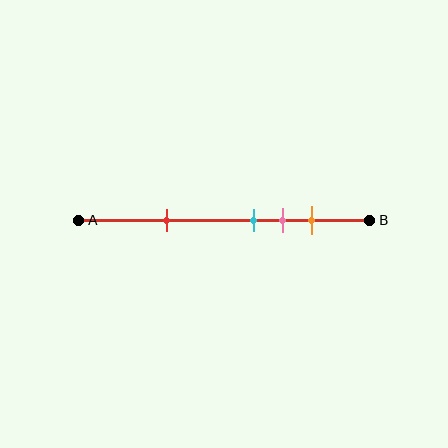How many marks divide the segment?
There are 4 marks dividing the segment.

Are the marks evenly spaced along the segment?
No, the marks are not evenly spaced.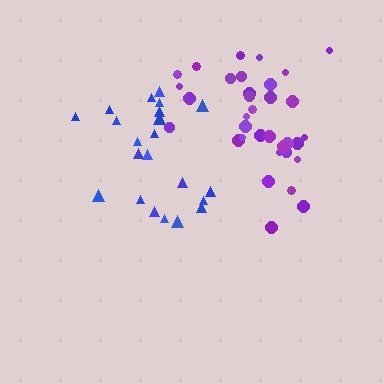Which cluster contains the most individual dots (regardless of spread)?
Purple (35).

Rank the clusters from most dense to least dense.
purple, blue.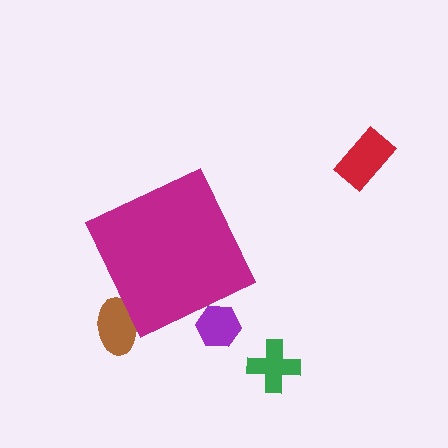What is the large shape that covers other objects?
A magenta diamond.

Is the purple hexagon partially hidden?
Yes, the purple hexagon is partially hidden behind the magenta diamond.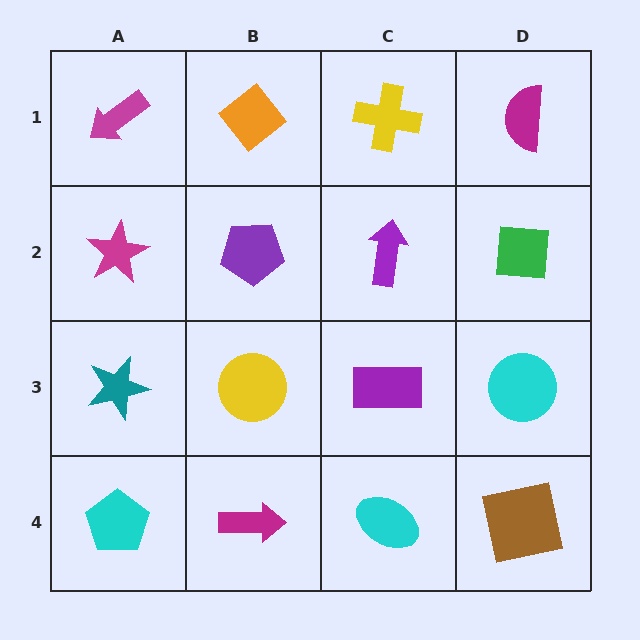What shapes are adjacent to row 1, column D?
A green square (row 2, column D), a yellow cross (row 1, column C).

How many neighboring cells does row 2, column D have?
3.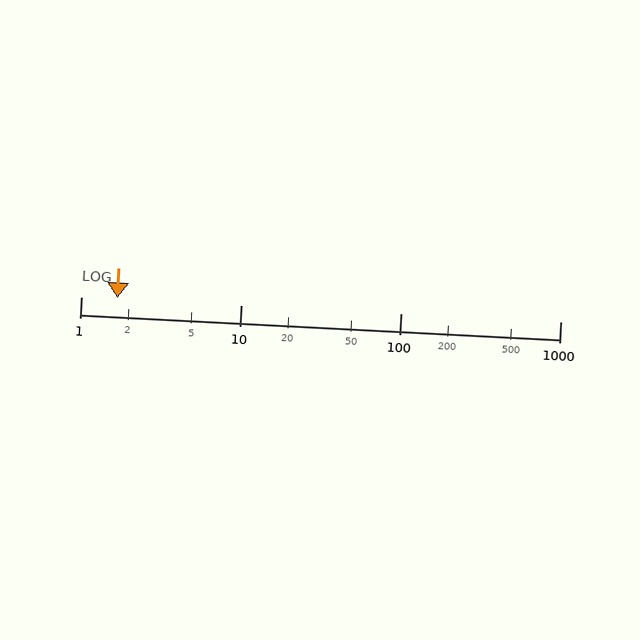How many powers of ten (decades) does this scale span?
The scale spans 3 decades, from 1 to 1000.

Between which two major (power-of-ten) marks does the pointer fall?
The pointer is between 1 and 10.